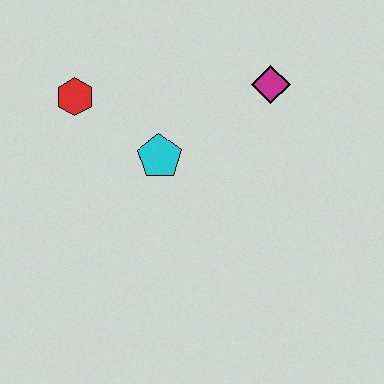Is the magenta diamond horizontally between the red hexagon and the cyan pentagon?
No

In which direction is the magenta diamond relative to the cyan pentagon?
The magenta diamond is to the right of the cyan pentagon.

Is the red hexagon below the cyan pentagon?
No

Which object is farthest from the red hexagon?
The magenta diamond is farthest from the red hexagon.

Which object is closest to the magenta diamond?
The cyan pentagon is closest to the magenta diamond.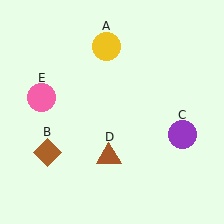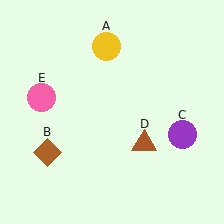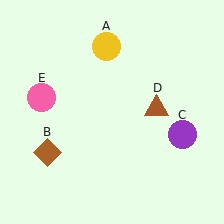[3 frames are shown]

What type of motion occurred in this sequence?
The brown triangle (object D) rotated counterclockwise around the center of the scene.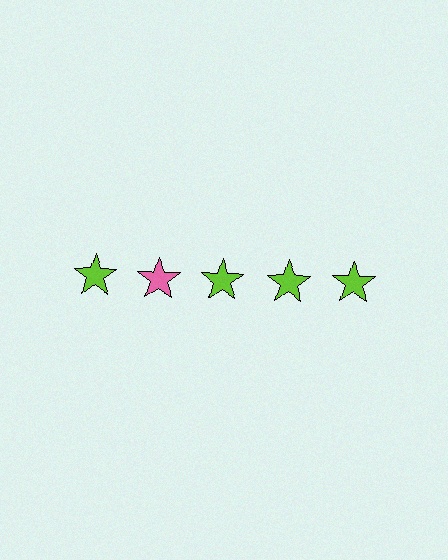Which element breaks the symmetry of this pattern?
The pink star in the top row, second from left column breaks the symmetry. All other shapes are lime stars.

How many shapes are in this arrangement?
There are 5 shapes arranged in a grid pattern.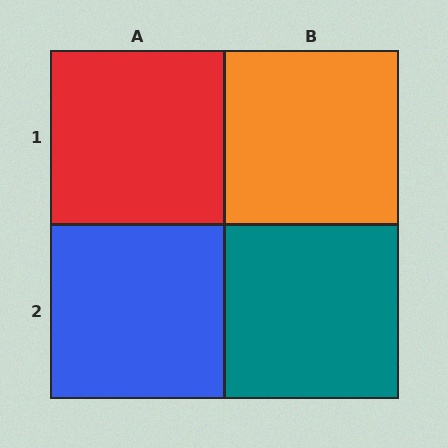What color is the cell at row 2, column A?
Blue.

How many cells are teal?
1 cell is teal.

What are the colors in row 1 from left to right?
Red, orange.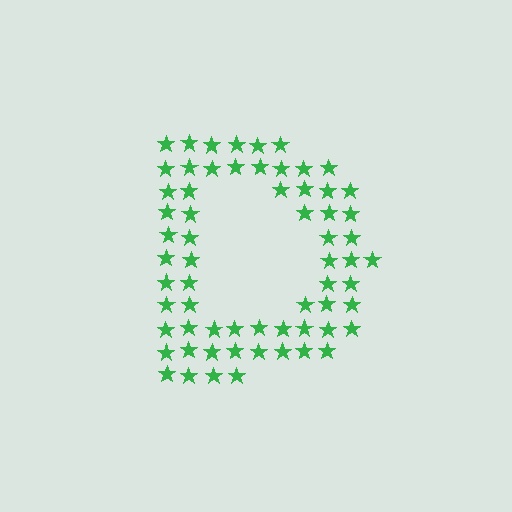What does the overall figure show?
The overall figure shows the letter D.